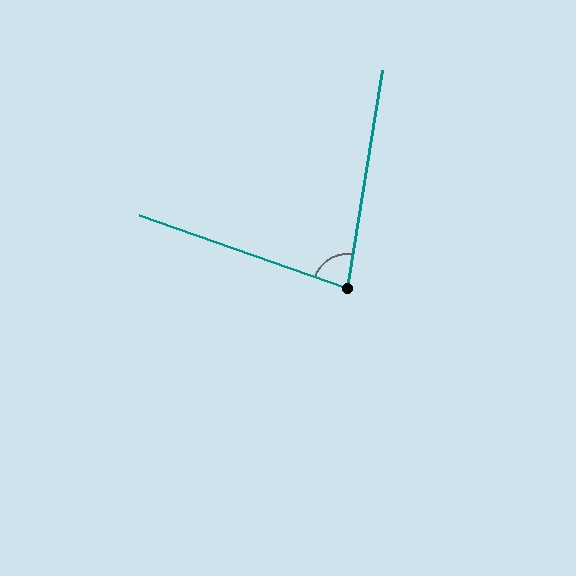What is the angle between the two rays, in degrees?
Approximately 80 degrees.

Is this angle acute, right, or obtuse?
It is acute.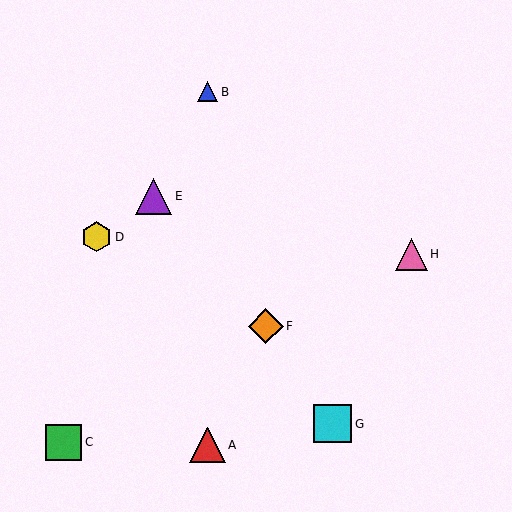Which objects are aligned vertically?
Objects A, B are aligned vertically.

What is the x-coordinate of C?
Object C is at x≈63.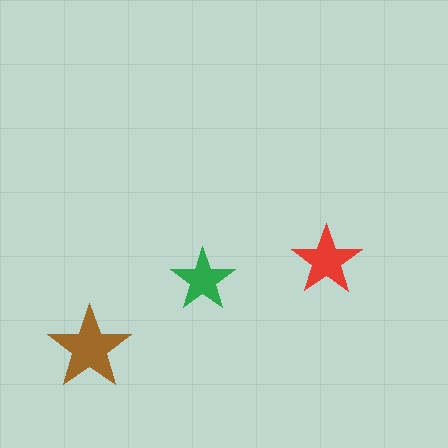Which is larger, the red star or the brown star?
The brown one.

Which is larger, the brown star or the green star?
The brown one.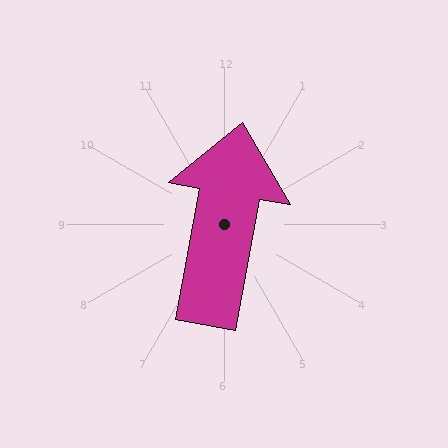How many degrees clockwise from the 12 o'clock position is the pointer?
Approximately 10 degrees.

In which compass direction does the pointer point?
North.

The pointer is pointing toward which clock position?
Roughly 12 o'clock.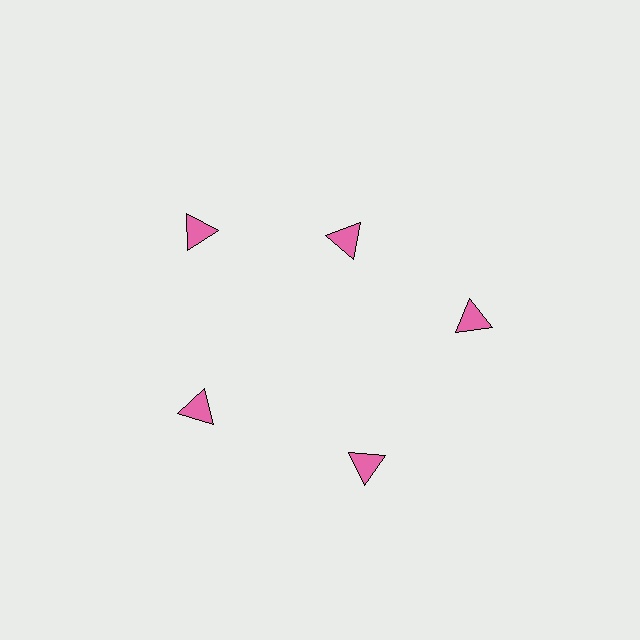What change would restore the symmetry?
The symmetry would be restored by moving it outward, back onto the ring so that all 5 triangles sit at equal angles and equal distance from the center.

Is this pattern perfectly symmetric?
No. The 5 pink triangles are arranged in a ring, but one element near the 1 o'clock position is pulled inward toward the center, breaking the 5-fold rotational symmetry.